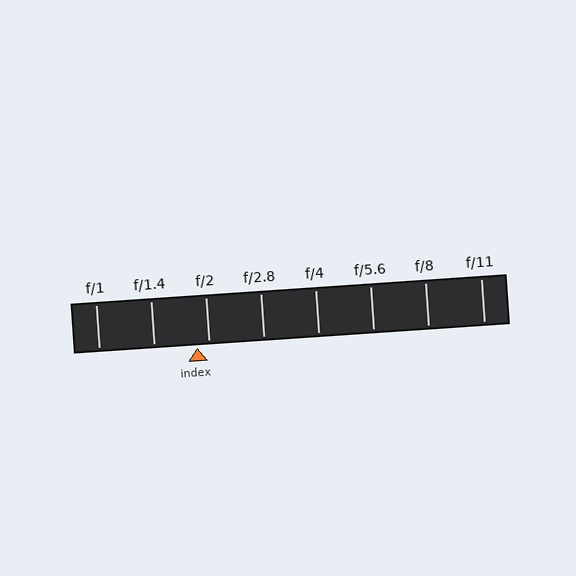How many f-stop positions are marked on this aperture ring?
There are 8 f-stop positions marked.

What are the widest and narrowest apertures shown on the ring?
The widest aperture shown is f/1 and the narrowest is f/11.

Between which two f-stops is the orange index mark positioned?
The index mark is between f/1.4 and f/2.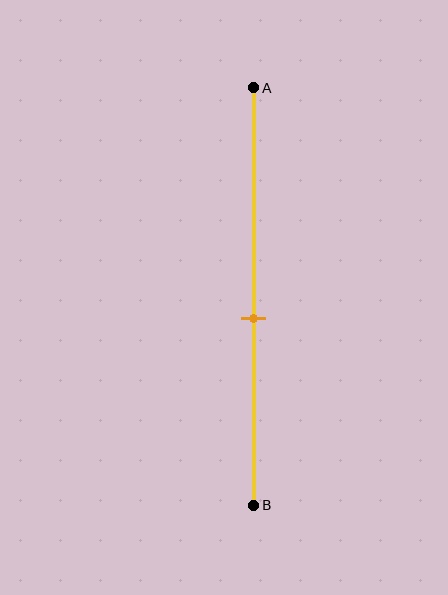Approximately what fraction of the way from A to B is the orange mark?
The orange mark is approximately 55% of the way from A to B.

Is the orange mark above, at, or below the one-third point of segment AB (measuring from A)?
The orange mark is below the one-third point of segment AB.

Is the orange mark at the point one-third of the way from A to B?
No, the mark is at about 55% from A, not at the 33% one-third point.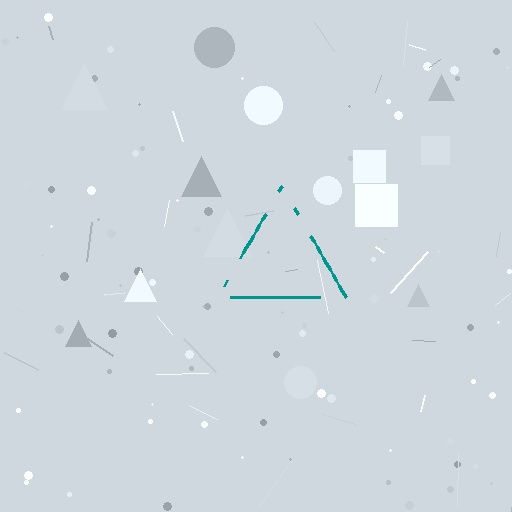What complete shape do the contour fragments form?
The contour fragments form a triangle.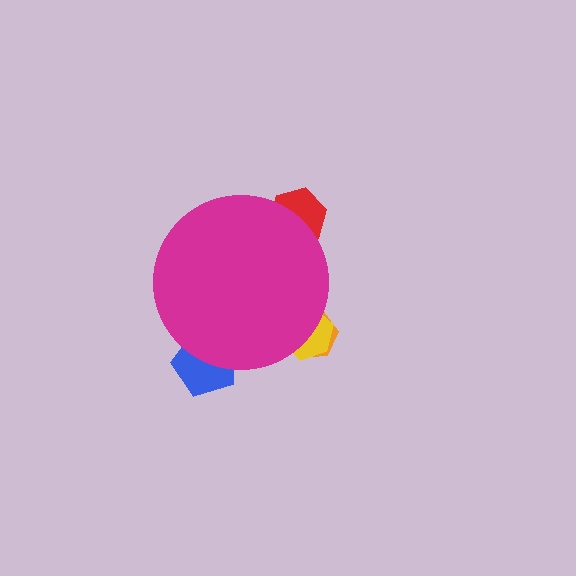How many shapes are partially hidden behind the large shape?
4 shapes are partially hidden.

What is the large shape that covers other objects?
A magenta circle.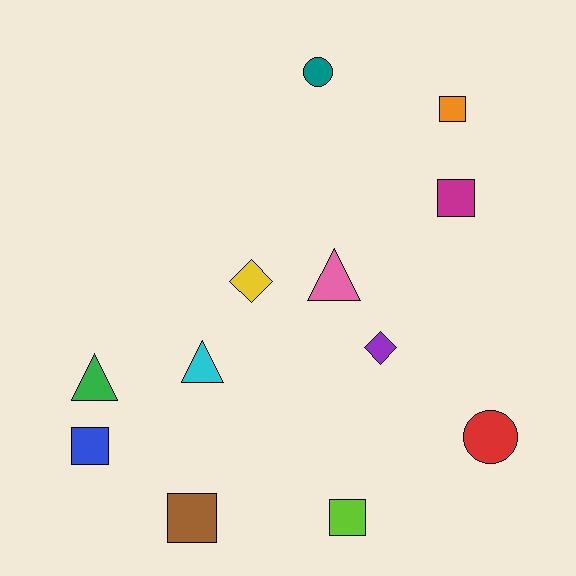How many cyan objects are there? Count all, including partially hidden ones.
There is 1 cyan object.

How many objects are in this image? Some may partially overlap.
There are 12 objects.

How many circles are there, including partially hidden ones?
There are 2 circles.